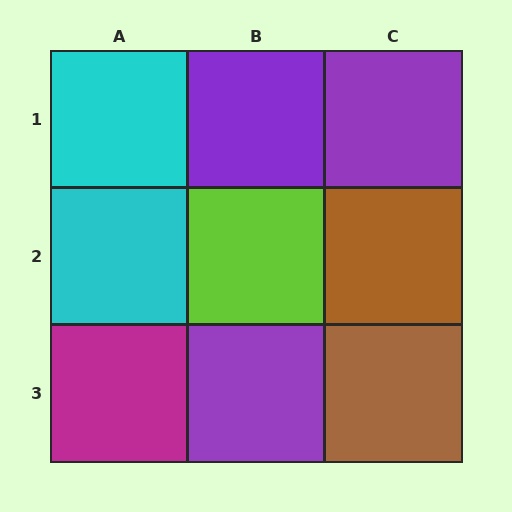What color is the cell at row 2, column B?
Lime.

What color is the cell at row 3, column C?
Brown.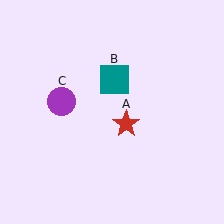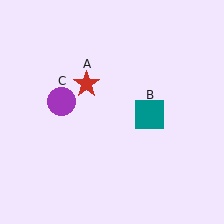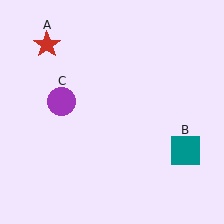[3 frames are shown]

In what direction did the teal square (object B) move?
The teal square (object B) moved down and to the right.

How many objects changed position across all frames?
2 objects changed position: red star (object A), teal square (object B).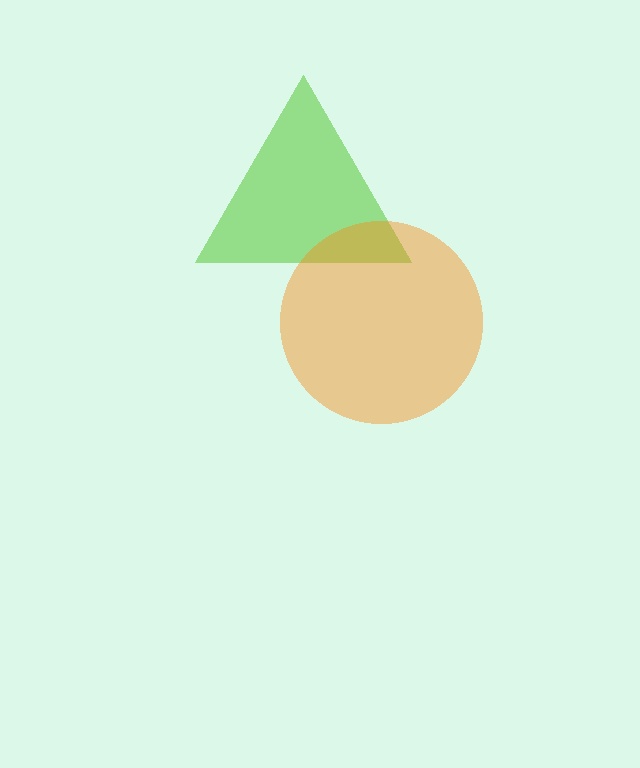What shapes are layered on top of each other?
The layered shapes are: a lime triangle, an orange circle.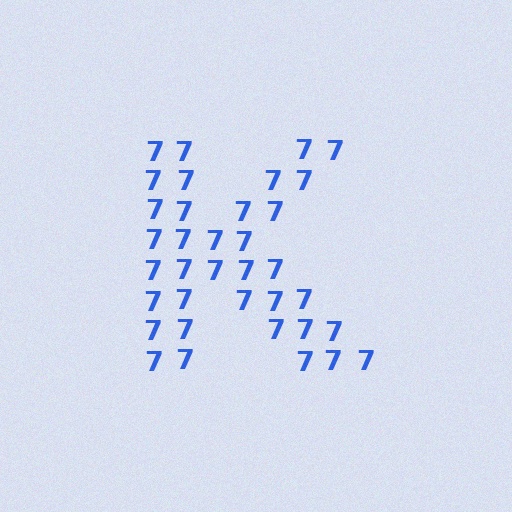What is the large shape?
The large shape is the letter K.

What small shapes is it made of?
It is made of small digit 7's.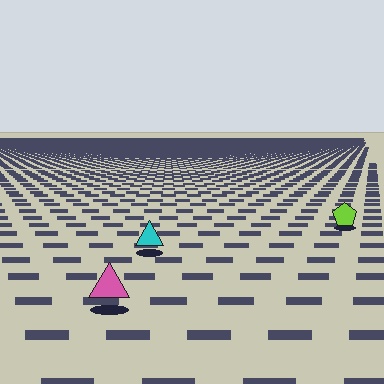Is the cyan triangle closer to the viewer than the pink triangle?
No. The pink triangle is closer — you can tell from the texture gradient: the ground texture is coarser near it.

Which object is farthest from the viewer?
The lime pentagon is farthest from the viewer. It appears smaller and the ground texture around it is denser.